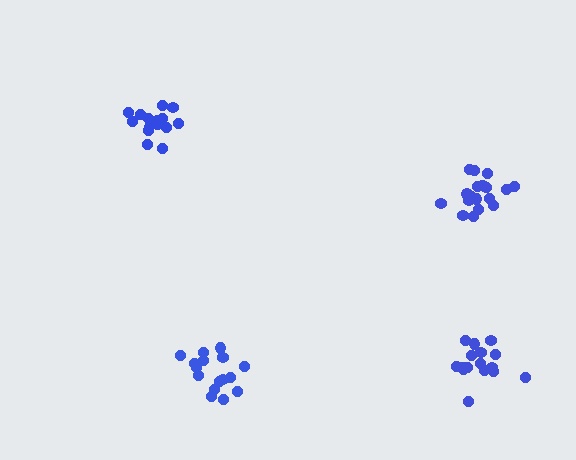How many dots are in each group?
Group 1: 16 dots, Group 2: 16 dots, Group 3: 19 dots, Group 4: 16 dots (67 total).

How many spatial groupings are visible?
There are 4 spatial groupings.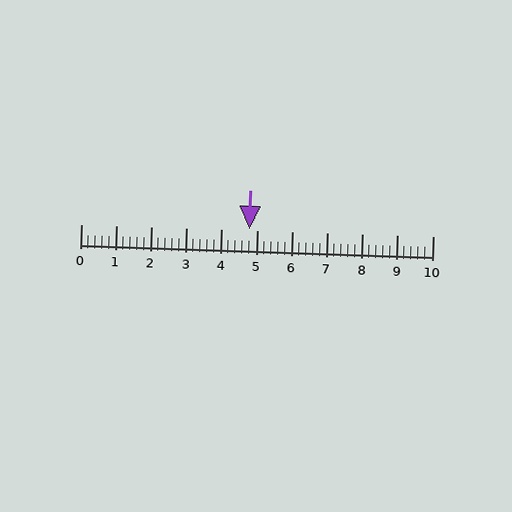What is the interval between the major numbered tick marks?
The major tick marks are spaced 1 units apart.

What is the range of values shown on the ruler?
The ruler shows values from 0 to 10.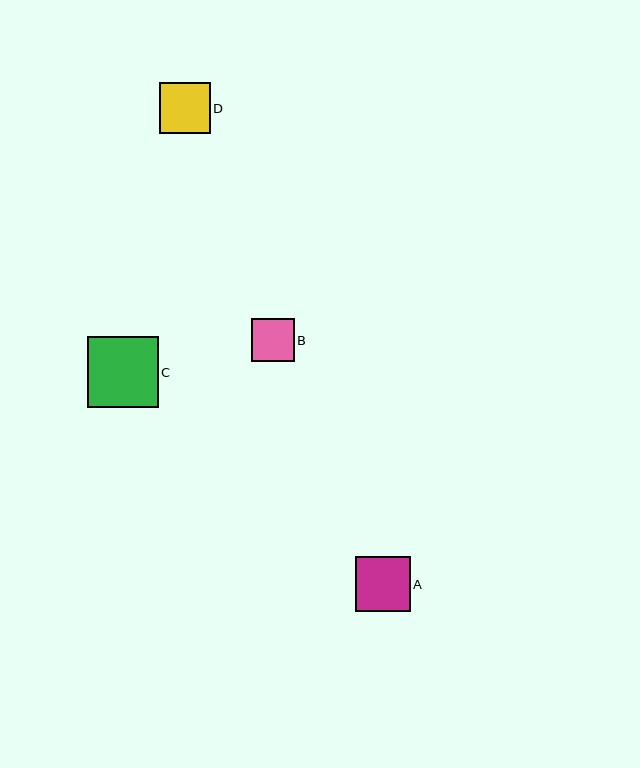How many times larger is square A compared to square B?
Square A is approximately 1.3 times the size of square B.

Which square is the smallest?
Square B is the smallest with a size of approximately 43 pixels.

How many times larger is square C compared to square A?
Square C is approximately 1.3 times the size of square A.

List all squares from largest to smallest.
From largest to smallest: C, A, D, B.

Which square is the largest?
Square C is the largest with a size of approximately 71 pixels.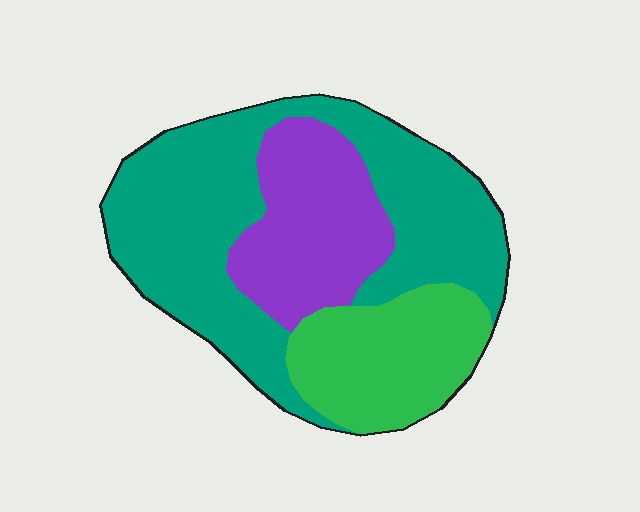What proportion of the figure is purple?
Purple takes up between a sixth and a third of the figure.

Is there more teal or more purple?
Teal.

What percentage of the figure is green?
Green takes up about one quarter (1/4) of the figure.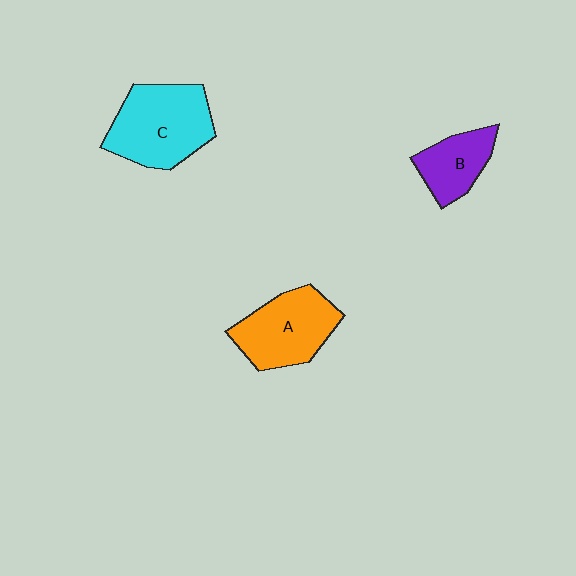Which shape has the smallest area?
Shape B (purple).